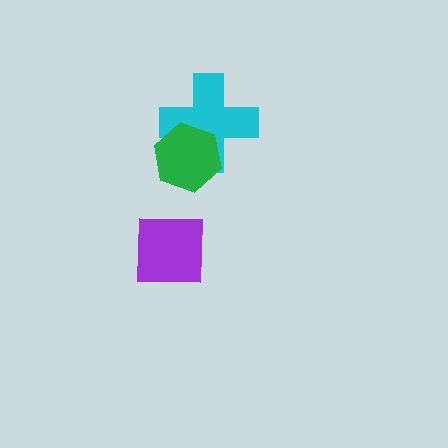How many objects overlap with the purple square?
0 objects overlap with the purple square.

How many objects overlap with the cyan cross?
1 object overlaps with the cyan cross.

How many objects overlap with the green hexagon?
1 object overlaps with the green hexagon.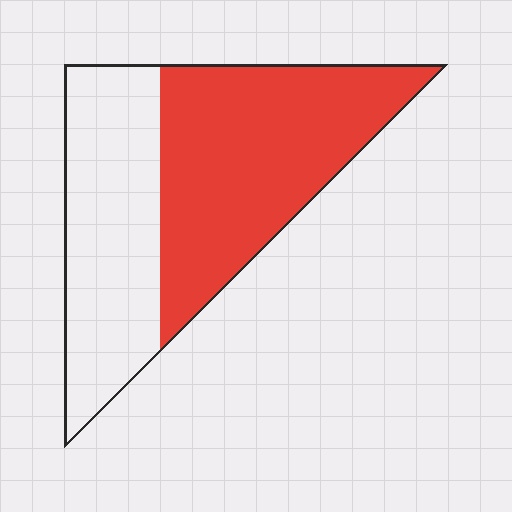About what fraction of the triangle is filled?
About three fifths (3/5).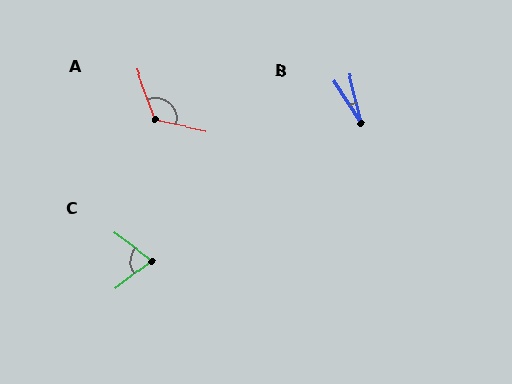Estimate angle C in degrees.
Approximately 74 degrees.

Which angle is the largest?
A, at approximately 122 degrees.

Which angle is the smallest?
B, at approximately 19 degrees.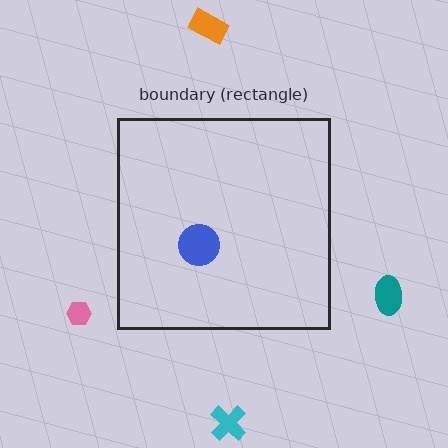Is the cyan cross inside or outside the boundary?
Outside.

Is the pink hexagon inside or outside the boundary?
Outside.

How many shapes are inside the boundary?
1 inside, 4 outside.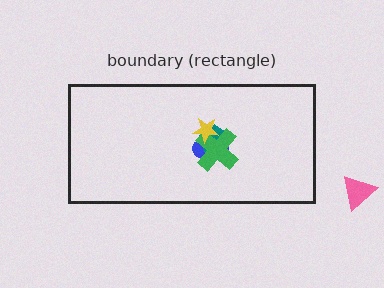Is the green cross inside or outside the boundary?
Inside.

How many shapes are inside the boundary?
4 inside, 1 outside.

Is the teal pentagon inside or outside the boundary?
Inside.